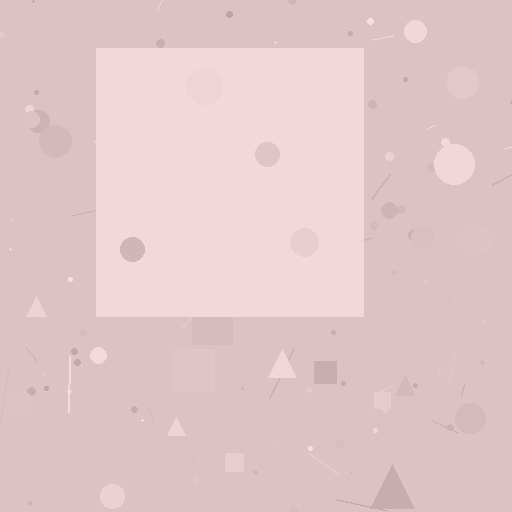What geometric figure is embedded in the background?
A square is embedded in the background.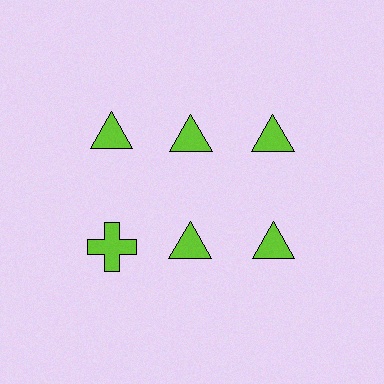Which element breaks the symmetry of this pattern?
The lime cross in the second row, leftmost column breaks the symmetry. All other shapes are lime triangles.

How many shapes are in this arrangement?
There are 6 shapes arranged in a grid pattern.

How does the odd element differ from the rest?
It has a different shape: cross instead of triangle.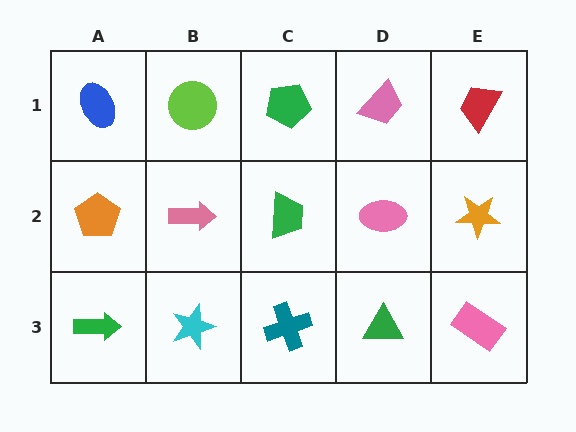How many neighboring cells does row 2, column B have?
4.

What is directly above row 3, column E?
An orange star.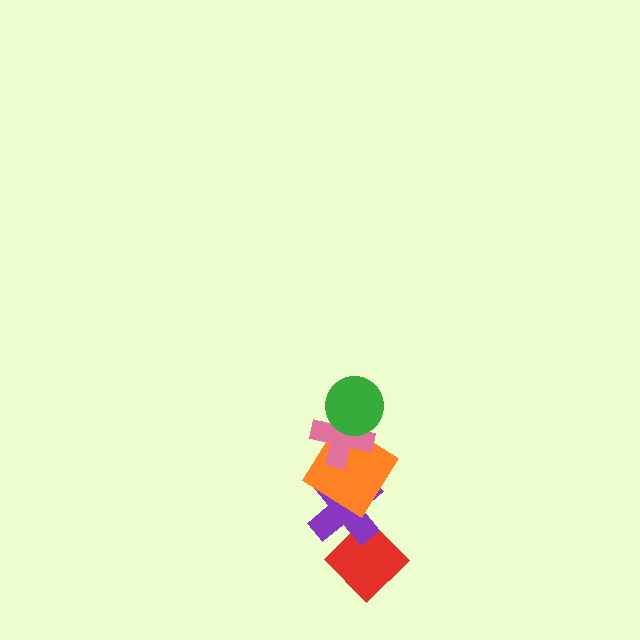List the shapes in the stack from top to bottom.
From top to bottom: the green circle, the pink cross, the orange diamond, the purple cross, the red diamond.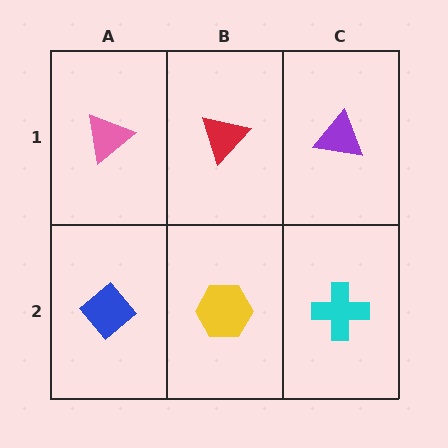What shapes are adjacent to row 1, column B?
A yellow hexagon (row 2, column B), a pink triangle (row 1, column A), a purple triangle (row 1, column C).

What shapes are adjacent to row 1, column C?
A cyan cross (row 2, column C), a red triangle (row 1, column B).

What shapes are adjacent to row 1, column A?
A blue diamond (row 2, column A), a red triangle (row 1, column B).